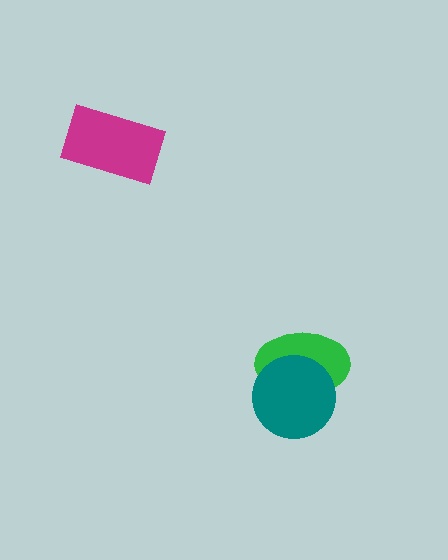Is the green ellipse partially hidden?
Yes, it is partially covered by another shape.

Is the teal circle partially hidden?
No, no other shape covers it.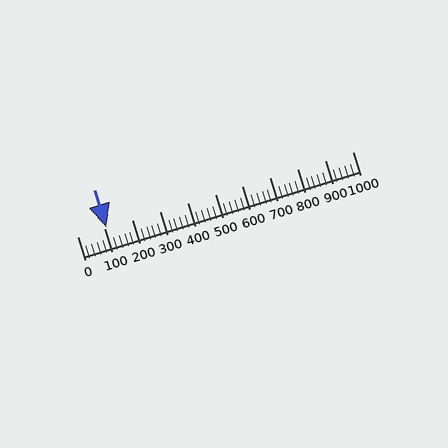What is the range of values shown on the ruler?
The ruler shows values from 0 to 1000.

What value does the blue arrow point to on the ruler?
The blue arrow points to approximately 107.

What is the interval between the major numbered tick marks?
The major tick marks are spaced 100 units apart.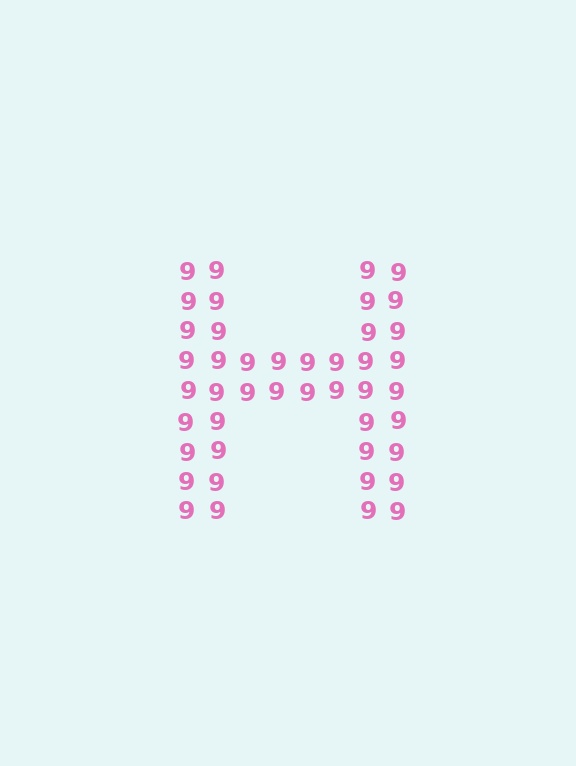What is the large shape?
The large shape is the letter H.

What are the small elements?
The small elements are digit 9's.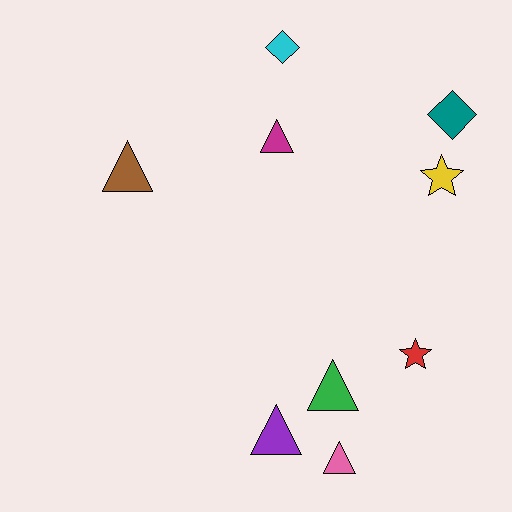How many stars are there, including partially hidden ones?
There are 2 stars.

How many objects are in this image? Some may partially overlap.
There are 9 objects.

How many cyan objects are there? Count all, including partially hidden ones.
There is 1 cyan object.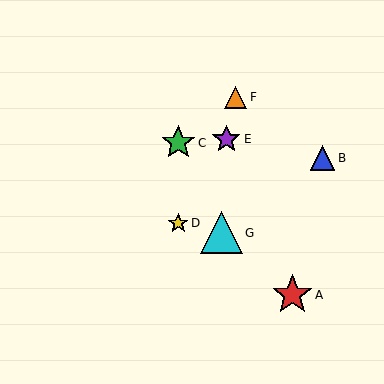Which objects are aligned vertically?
Objects C, D are aligned vertically.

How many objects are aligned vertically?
2 objects (C, D) are aligned vertically.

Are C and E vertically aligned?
No, C is at x≈178 and E is at x≈226.